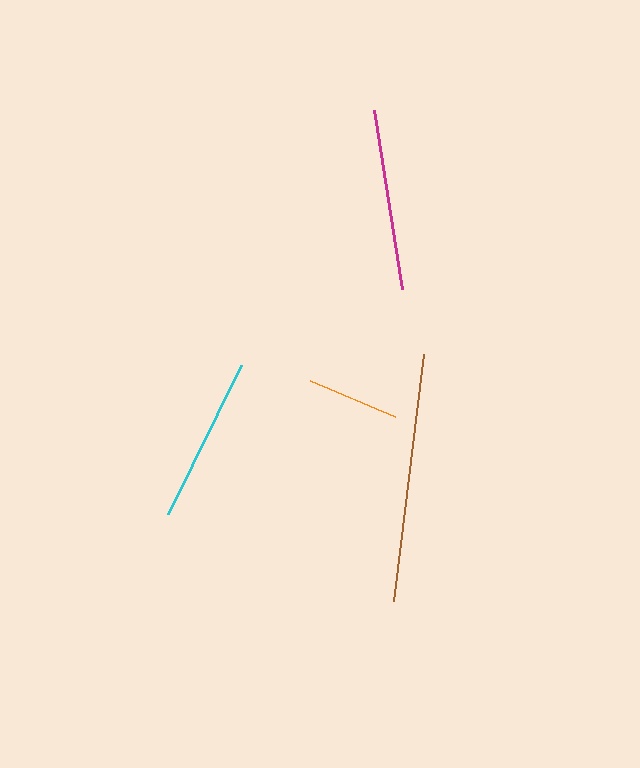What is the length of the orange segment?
The orange segment is approximately 92 pixels long.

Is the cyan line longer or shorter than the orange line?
The cyan line is longer than the orange line.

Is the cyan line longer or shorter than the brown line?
The brown line is longer than the cyan line.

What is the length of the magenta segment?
The magenta segment is approximately 181 pixels long.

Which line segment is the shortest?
The orange line is the shortest at approximately 92 pixels.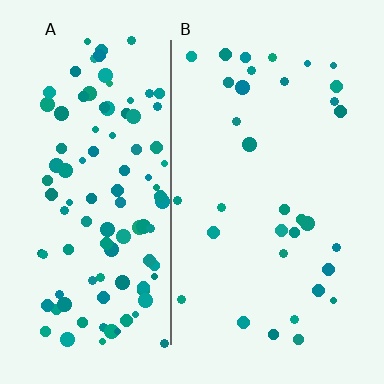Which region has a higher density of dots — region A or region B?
A (the left).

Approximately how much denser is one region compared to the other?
Approximately 3.3× — region A over region B.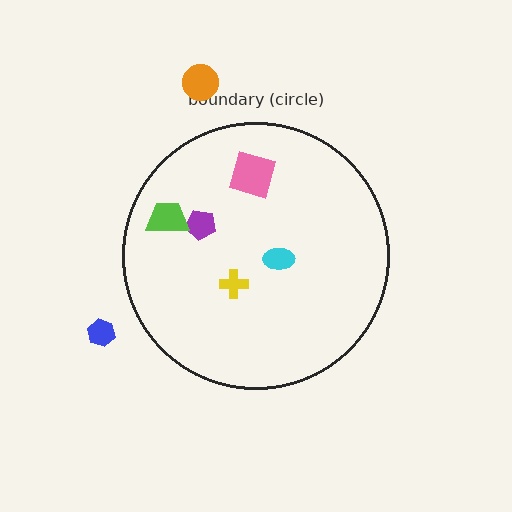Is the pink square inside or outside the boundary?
Inside.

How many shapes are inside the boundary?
5 inside, 2 outside.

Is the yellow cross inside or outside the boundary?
Inside.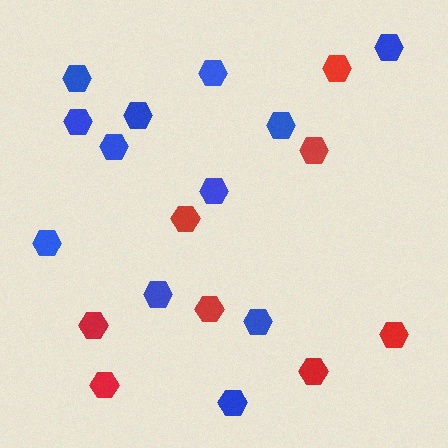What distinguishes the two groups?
There are 2 groups: one group of blue hexagons (12) and one group of red hexagons (8).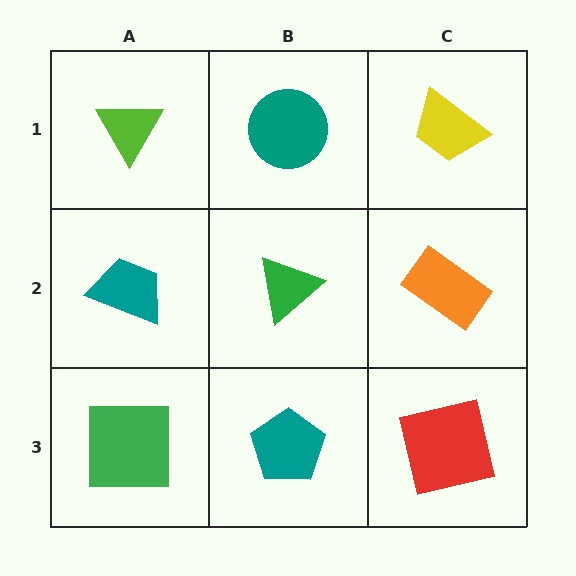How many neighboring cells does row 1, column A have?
2.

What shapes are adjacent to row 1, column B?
A green triangle (row 2, column B), a lime triangle (row 1, column A), a yellow trapezoid (row 1, column C).